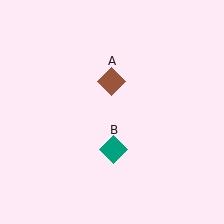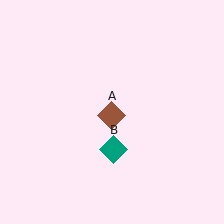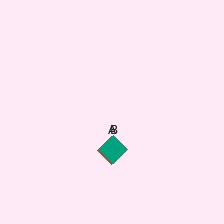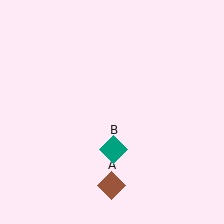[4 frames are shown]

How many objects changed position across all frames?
1 object changed position: brown diamond (object A).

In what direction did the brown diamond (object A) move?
The brown diamond (object A) moved down.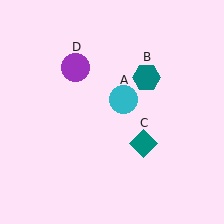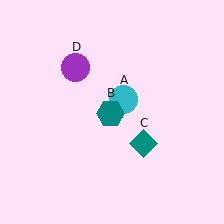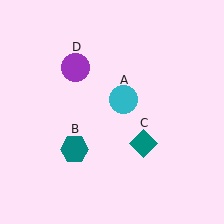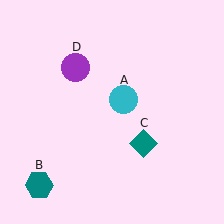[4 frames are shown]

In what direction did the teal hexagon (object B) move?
The teal hexagon (object B) moved down and to the left.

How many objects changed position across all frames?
1 object changed position: teal hexagon (object B).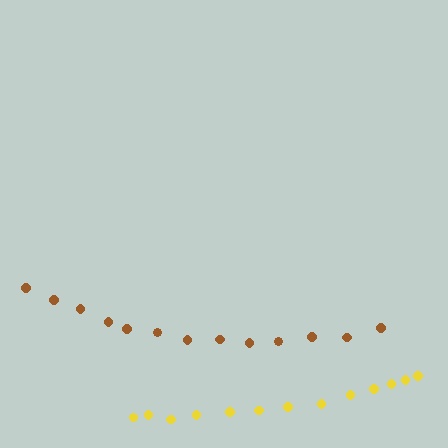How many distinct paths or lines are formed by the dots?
There are 2 distinct paths.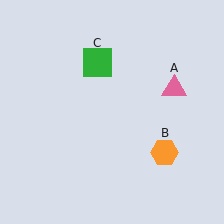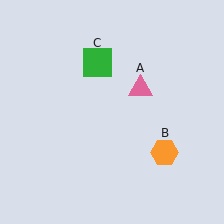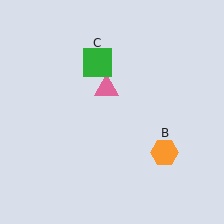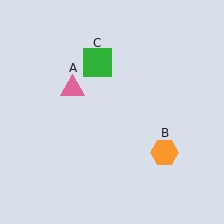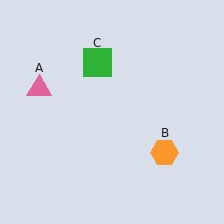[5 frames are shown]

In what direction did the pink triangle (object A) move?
The pink triangle (object A) moved left.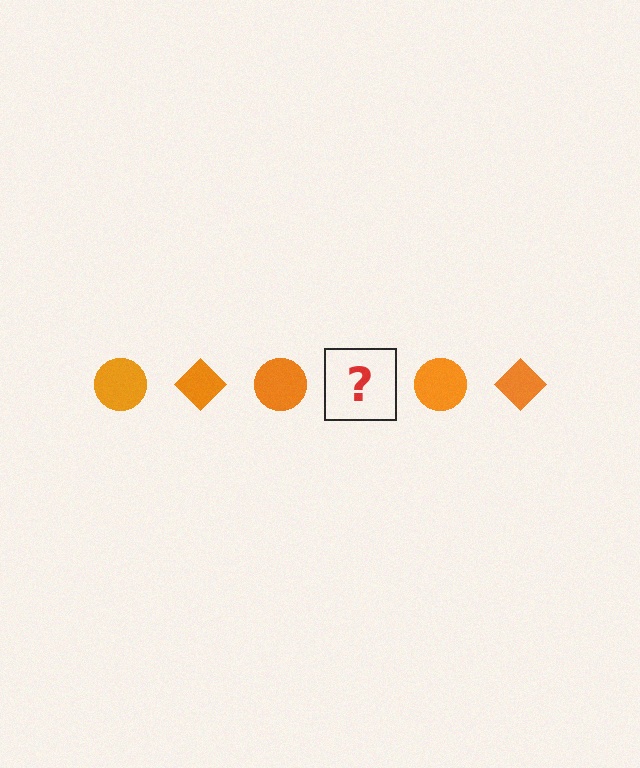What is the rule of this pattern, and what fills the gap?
The rule is that the pattern cycles through circle, diamond shapes in orange. The gap should be filled with an orange diamond.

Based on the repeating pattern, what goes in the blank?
The blank should be an orange diamond.